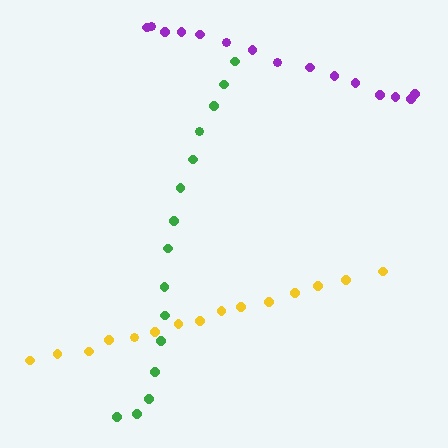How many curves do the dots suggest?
There are 3 distinct paths.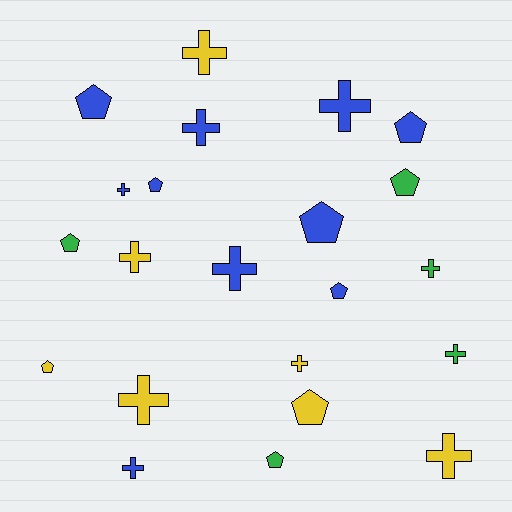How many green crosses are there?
There are 2 green crosses.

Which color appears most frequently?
Blue, with 10 objects.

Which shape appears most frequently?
Cross, with 12 objects.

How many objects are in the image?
There are 22 objects.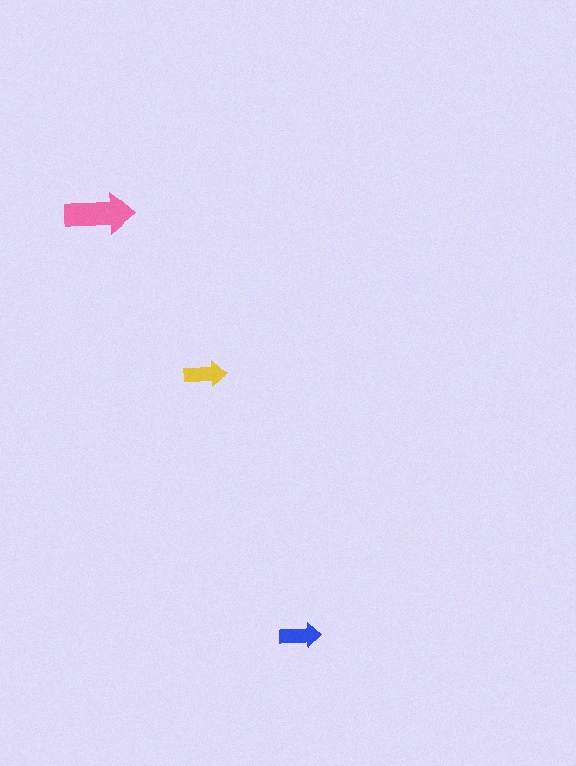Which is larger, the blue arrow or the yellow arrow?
The yellow one.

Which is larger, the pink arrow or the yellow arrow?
The pink one.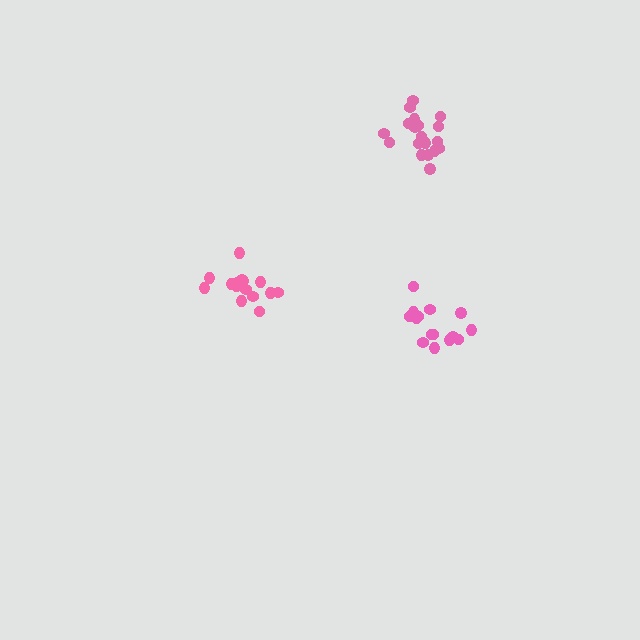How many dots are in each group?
Group 1: 15 dots, Group 2: 15 dots, Group 3: 20 dots (50 total).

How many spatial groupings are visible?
There are 3 spatial groupings.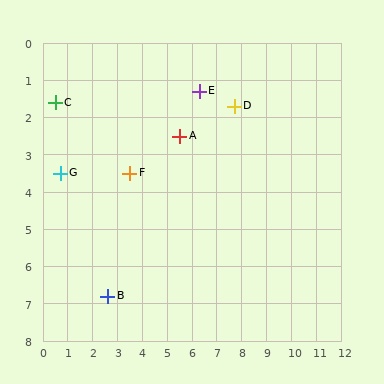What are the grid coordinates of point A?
Point A is at approximately (5.5, 2.5).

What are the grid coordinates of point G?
Point G is at approximately (0.7, 3.5).